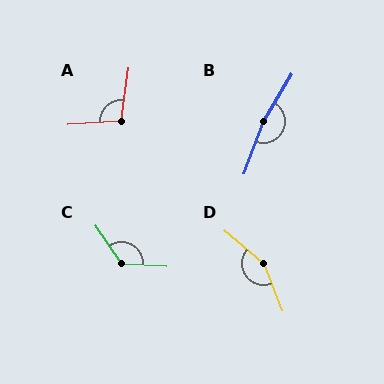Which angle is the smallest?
A, at approximately 102 degrees.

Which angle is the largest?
B, at approximately 169 degrees.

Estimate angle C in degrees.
Approximately 127 degrees.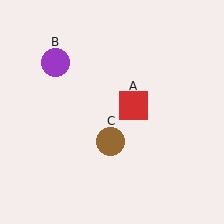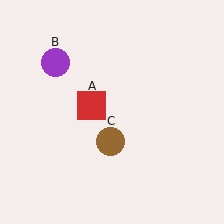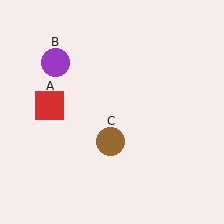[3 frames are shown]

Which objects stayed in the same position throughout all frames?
Purple circle (object B) and brown circle (object C) remained stationary.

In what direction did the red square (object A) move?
The red square (object A) moved left.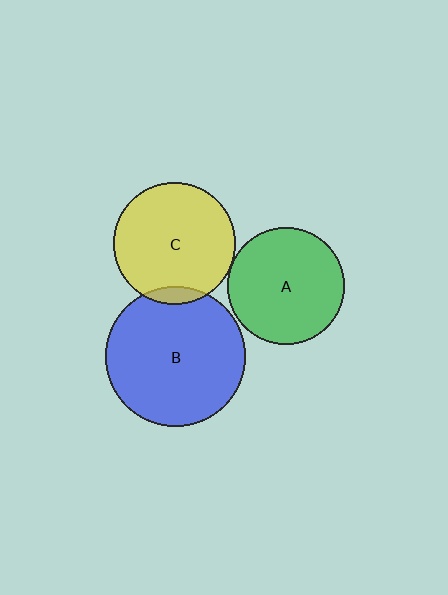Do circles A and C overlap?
Yes.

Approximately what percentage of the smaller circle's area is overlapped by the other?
Approximately 5%.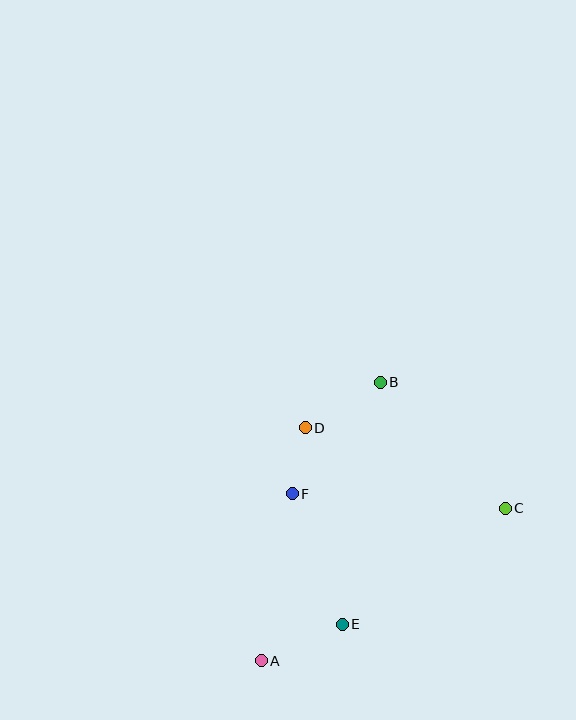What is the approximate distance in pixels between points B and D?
The distance between B and D is approximately 88 pixels.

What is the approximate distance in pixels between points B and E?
The distance between B and E is approximately 245 pixels.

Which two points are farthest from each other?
Points A and B are farthest from each other.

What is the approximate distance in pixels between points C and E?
The distance between C and E is approximately 200 pixels.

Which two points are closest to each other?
Points D and F are closest to each other.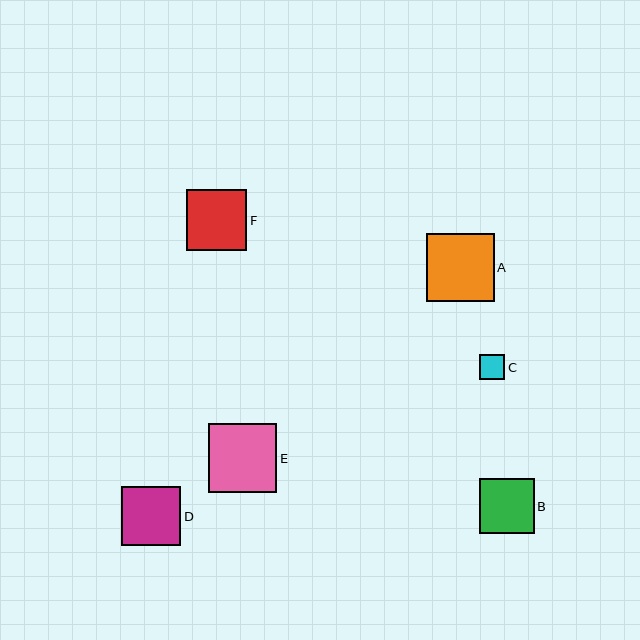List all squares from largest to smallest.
From largest to smallest: E, A, F, D, B, C.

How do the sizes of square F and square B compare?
Square F and square B are approximately the same size.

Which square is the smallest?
Square C is the smallest with a size of approximately 25 pixels.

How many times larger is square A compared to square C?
Square A is approximately 2.7 times the size of square C.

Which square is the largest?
Square E is the largest with a size of approximately 69 pixels.